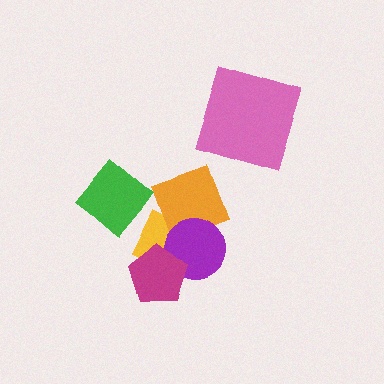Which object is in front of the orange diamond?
The purple circle is in front of the orange diamond.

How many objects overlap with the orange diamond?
2 objects overlap with the orange diamond.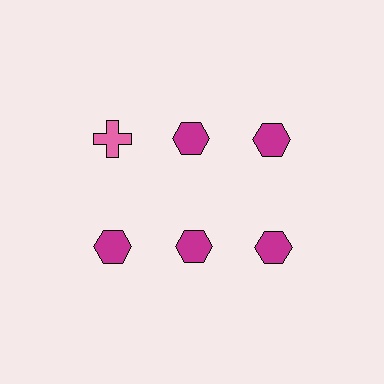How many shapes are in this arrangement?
There are 6 shapes arranged in a grid pattern.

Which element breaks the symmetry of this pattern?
The pink cross in the top row, leftmost column breaks the symmetry. All other shapes are magenta hexagons.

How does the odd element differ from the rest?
It differs in both color (pink instead of magenta) and shape (cross instead of hexagon).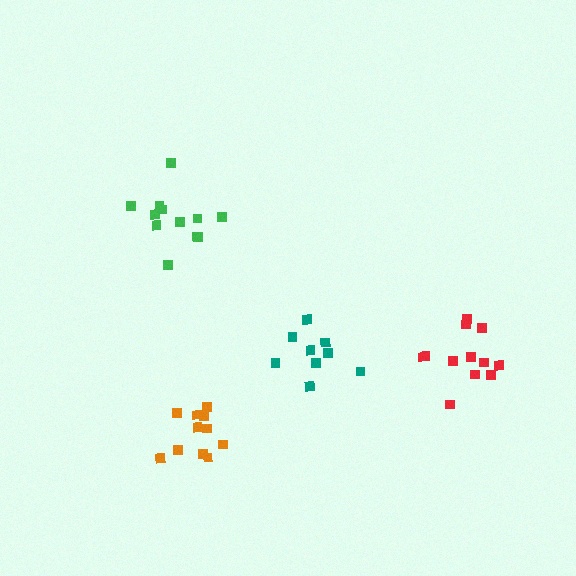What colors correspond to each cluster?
The clusters are colored: red, teal, green, orange.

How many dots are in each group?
Group 1: 12 dots, Group 2: 9 dots, Group 3: 12 dots, Group 4: 11 dots (44 total).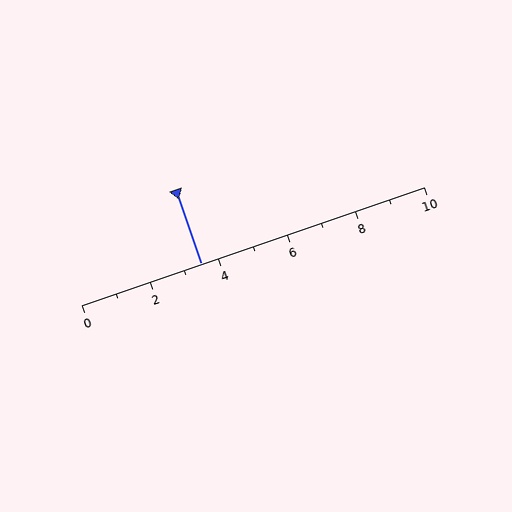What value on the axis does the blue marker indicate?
The marker indicates approximately 3.5.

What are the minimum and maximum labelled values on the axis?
The axis runs from 0 to 10.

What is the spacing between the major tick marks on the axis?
The major ticks are spaced 2 apart.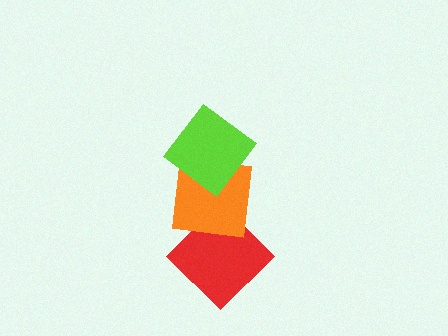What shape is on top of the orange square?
The lime diamond is on top of the orange square.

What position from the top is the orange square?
The orange square is 2nd from the top.